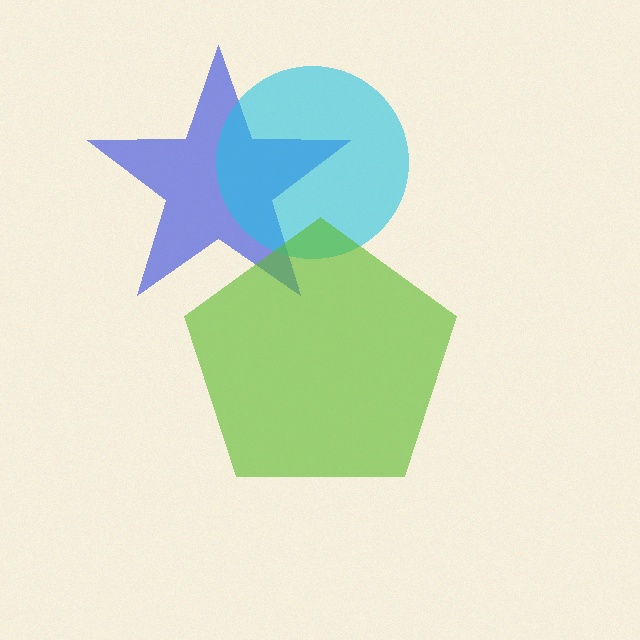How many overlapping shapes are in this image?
There are 3 overlapping shapes in the image.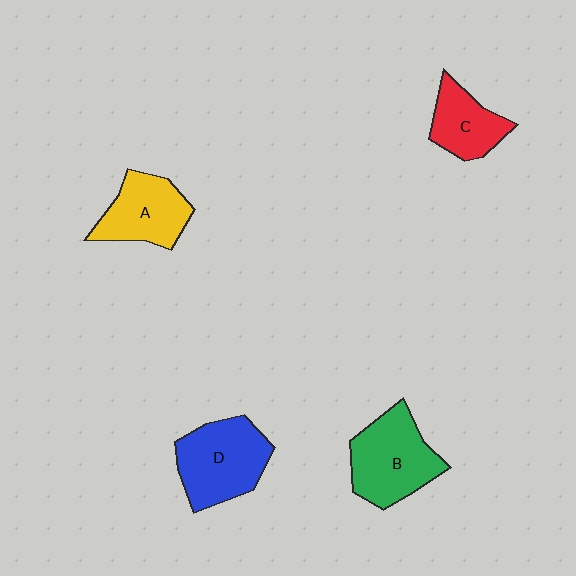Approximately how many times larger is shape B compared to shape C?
Approximately 1.6 times.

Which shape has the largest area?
Shape B (green).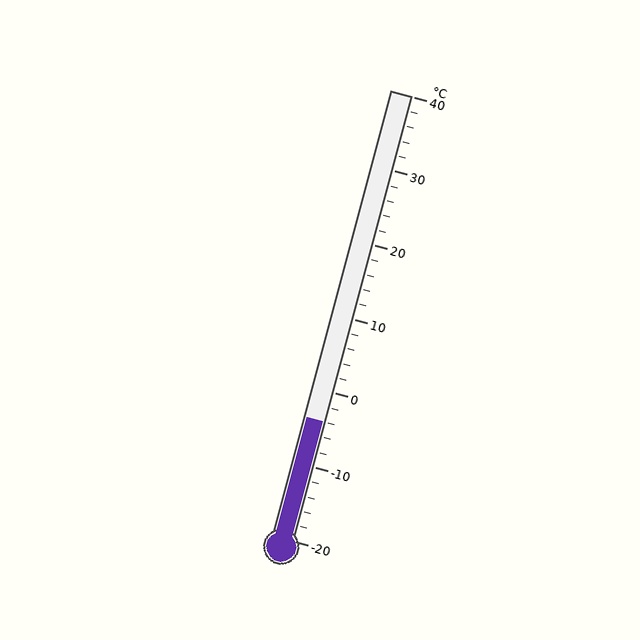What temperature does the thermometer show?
The thermometer shows approximately -4°C.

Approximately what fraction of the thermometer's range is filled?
The thermometer is filled to approximately 25% of its range.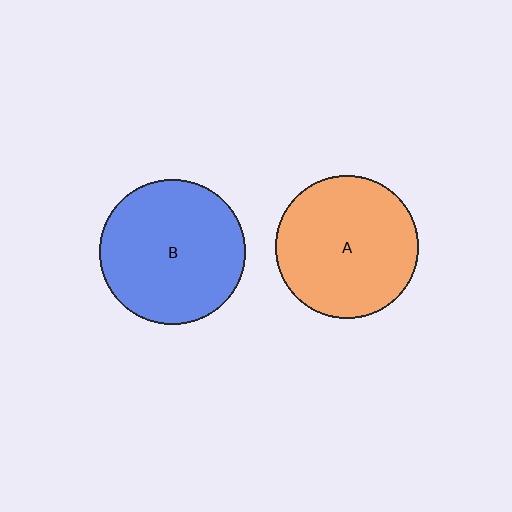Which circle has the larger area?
Circle B (blue).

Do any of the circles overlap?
No, none of the circles overlap.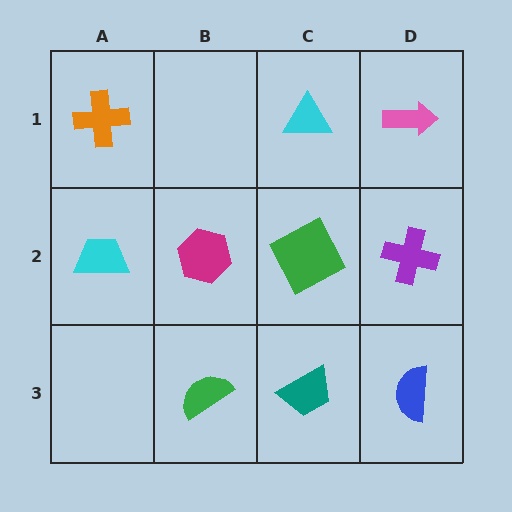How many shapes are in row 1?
3 shapes.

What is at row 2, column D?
A purple cross.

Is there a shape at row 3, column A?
No, that cell is empty.